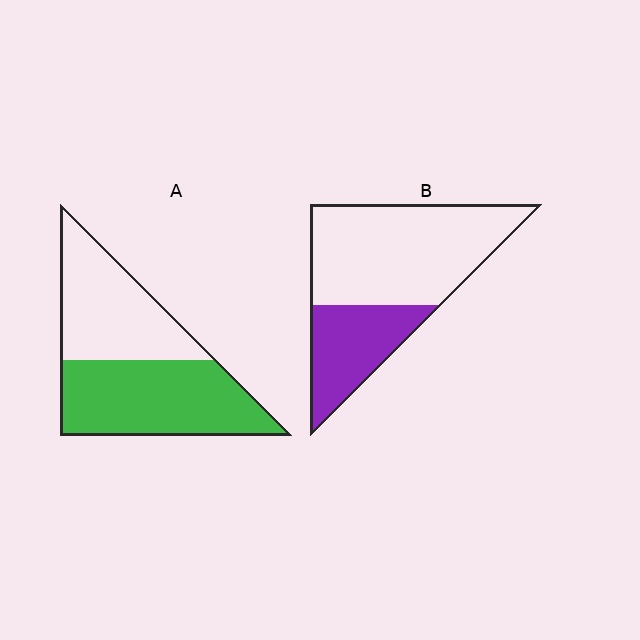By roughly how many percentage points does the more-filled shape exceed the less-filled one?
By roughly 25 percentage points (A over B).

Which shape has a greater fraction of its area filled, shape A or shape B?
Shape A.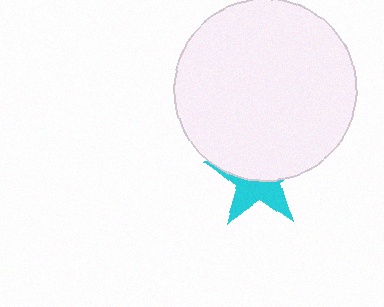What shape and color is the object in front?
The object in front is a white circle.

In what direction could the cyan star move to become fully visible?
The cyan star could move down. That would shift it out from behind the white circle entirely.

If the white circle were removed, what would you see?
You would see the complete cyan star.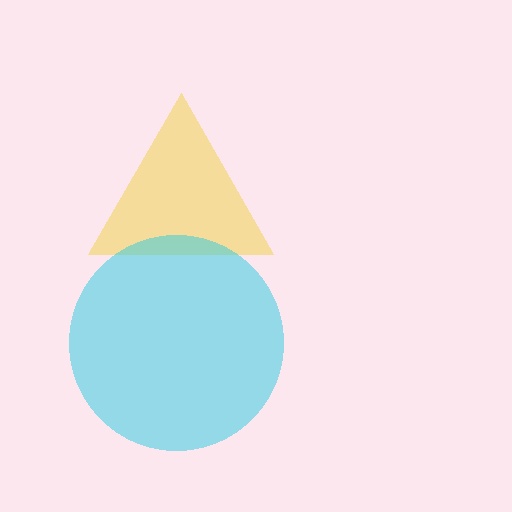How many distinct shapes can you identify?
There are 2 distinct shapes: a yellow triangle, a cyan circle.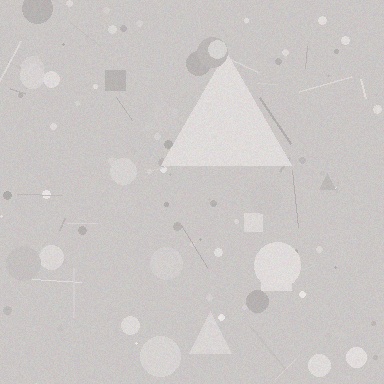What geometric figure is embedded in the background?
A triangle is embedded in the background.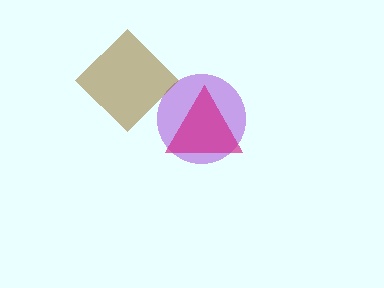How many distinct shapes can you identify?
There are 3 distinct shapes: a purple circle, a magenta triangle, a brown diamond.